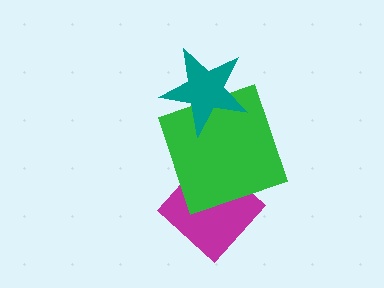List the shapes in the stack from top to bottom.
From top to bottom: the teal star, the green square, the magenta diamond.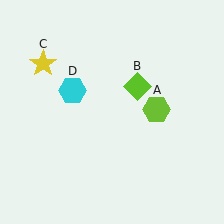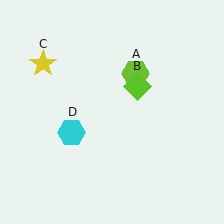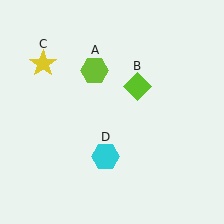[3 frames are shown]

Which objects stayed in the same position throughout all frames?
Lime diamond (object B) and yellow star (object C) remained stationary.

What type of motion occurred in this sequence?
The lime hexagon (object A), cyan hexagon (object D) rotated counterclockwise around the center of the scene.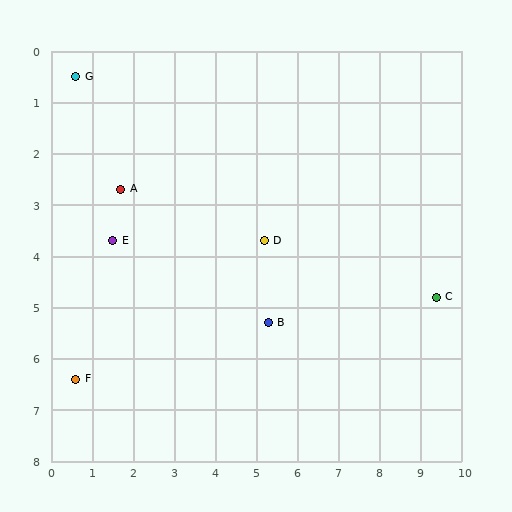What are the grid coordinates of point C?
Point C is at approximately (9.4, 4.8).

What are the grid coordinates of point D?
Point D is at approximately (5.2, 3.7).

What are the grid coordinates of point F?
Point F is at approximately (0.6, 6.4).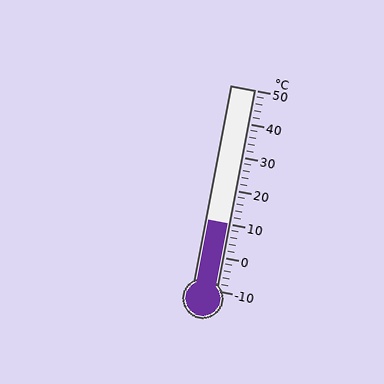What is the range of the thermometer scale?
The thermometer scale ranges from -10°C to 50°C.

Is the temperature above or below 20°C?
The temperature is below 20°C.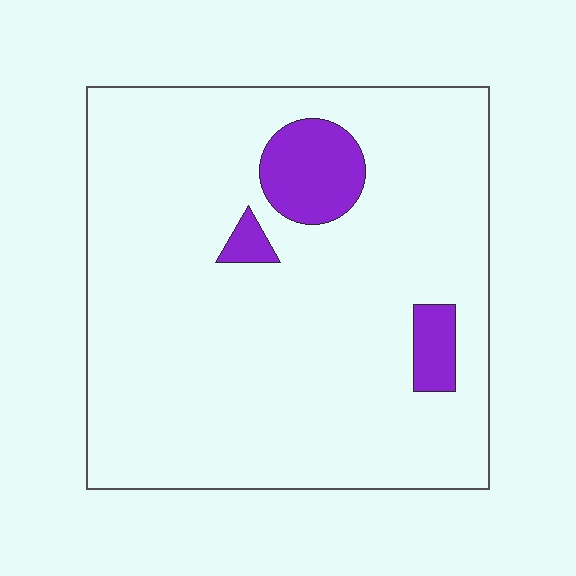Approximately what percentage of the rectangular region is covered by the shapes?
Approximately 10%.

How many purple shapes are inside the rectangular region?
3.